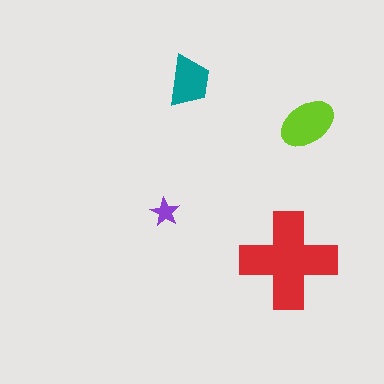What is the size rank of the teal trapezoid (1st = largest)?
3rd.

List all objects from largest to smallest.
The red cross, the lime ellipse, the teal trapezoid, the purple star.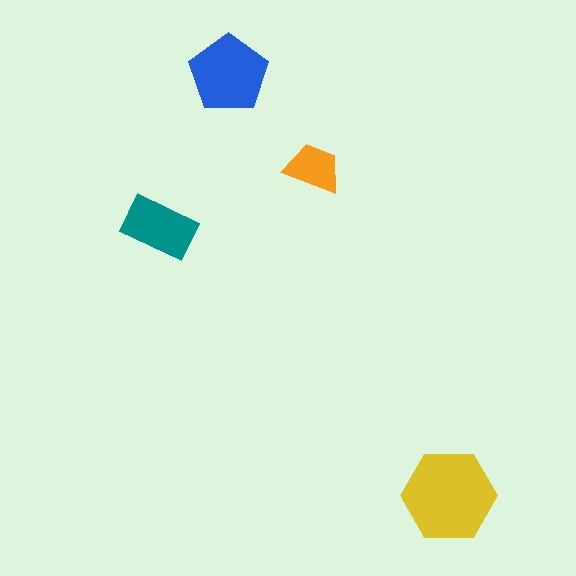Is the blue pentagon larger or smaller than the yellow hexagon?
Smaller.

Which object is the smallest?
The orange trapezoid.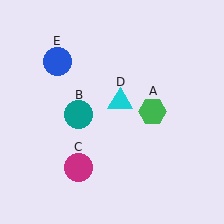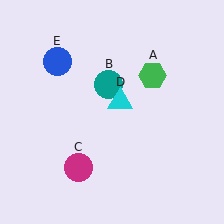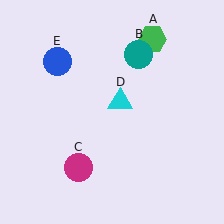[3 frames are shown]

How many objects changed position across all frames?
2 objects changed position: green hexagon (object A), teal circle (object B).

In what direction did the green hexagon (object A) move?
The green hexagon (object A) moved up.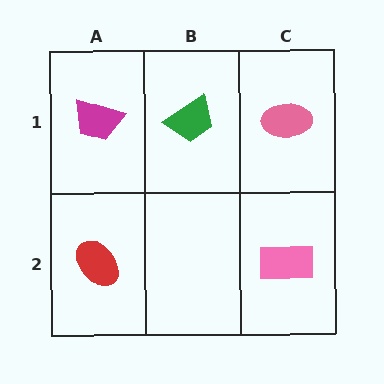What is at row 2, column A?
A red ellipse.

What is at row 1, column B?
A green trapezoid.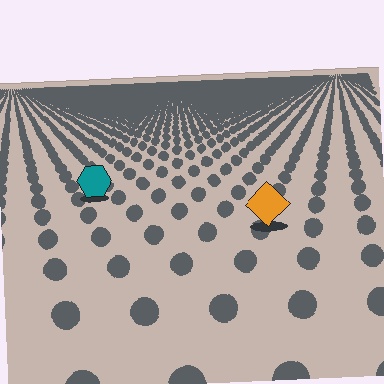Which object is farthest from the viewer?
The teal hexagon is farthest from the viewer. It appears smaller and the ground texture around it is denser.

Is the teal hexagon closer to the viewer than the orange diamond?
No. The orange diamond is closer — you can tell from the texture gradient: the ground texture is coarser near it.